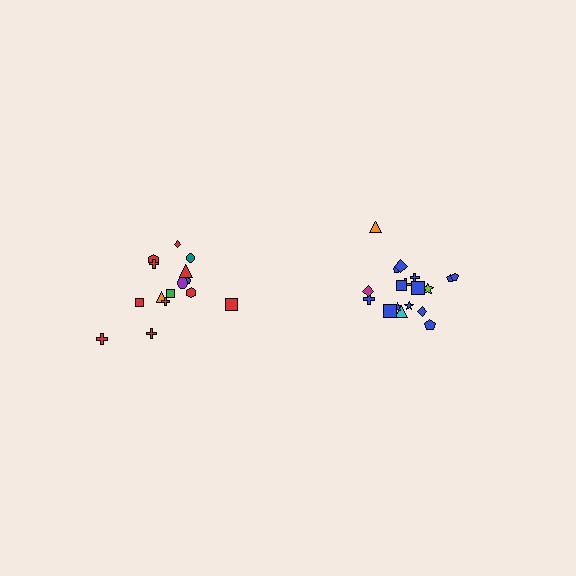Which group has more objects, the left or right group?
The right group.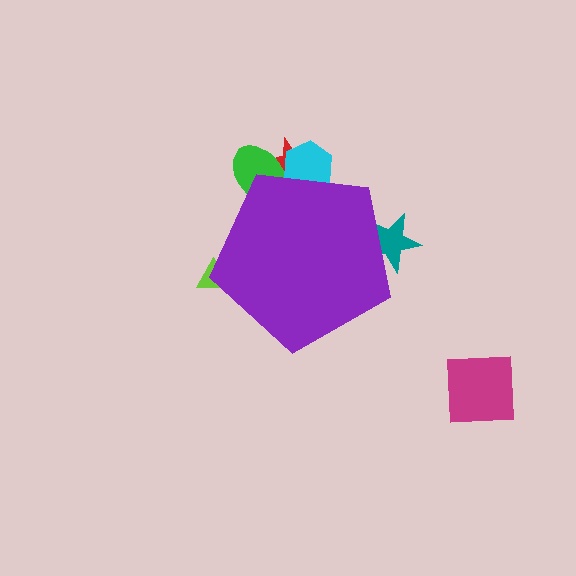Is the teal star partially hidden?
Yes, the teal star is partially hidden behind the purple pentagon.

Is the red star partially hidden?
Yes, the red star is partially hidden behind the purple pentagon.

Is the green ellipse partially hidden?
Yes, the green ellipse is partially hidden behind the purple pentagon.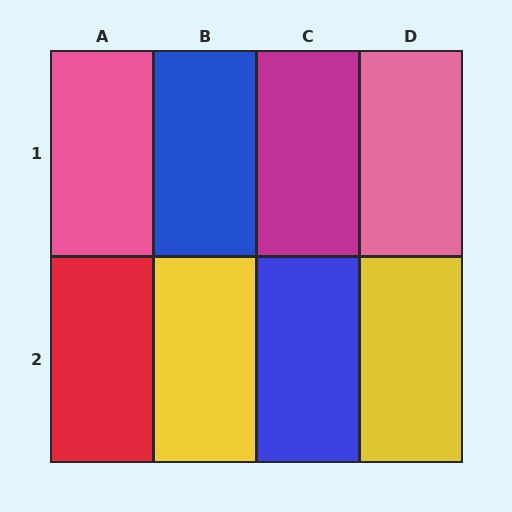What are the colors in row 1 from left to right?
Pink, blue, magenta, pink.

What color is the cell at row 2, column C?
Blue.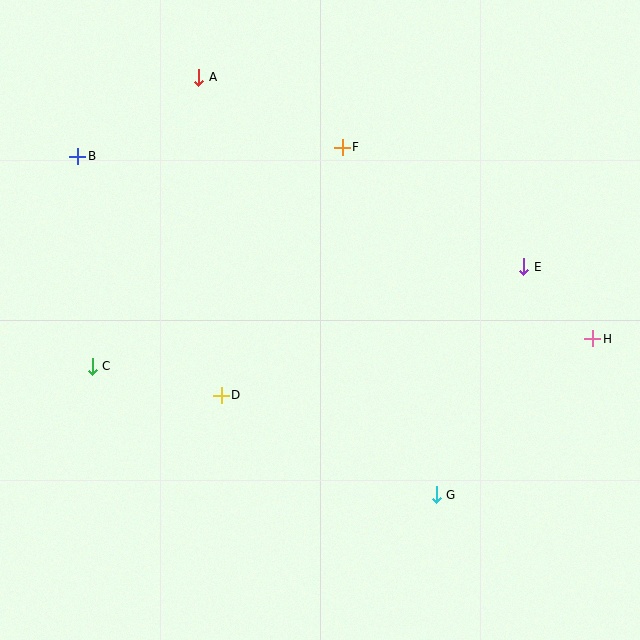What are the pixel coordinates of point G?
Point G is at (436, 495).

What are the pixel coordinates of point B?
Point B is at (78, 156).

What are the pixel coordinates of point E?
Point E is at (524, 267).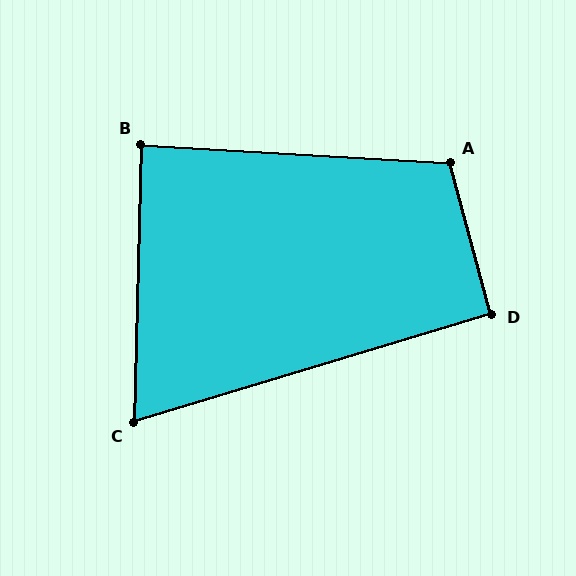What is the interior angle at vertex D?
Approximately 92 degrees (approximately right).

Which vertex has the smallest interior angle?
C, at approximately 72 degrees.